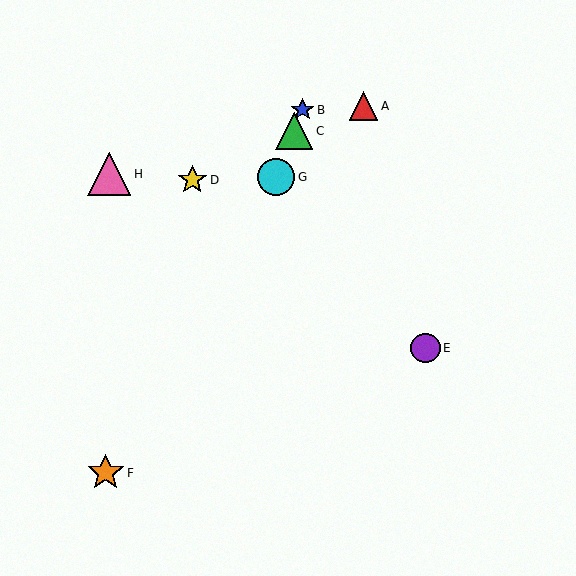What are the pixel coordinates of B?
Object B is at (302, 110).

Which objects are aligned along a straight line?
Objects B, C, G are aligned along a straight line.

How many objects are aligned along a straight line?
3 objects (B, C, G) are aligned along a straight line.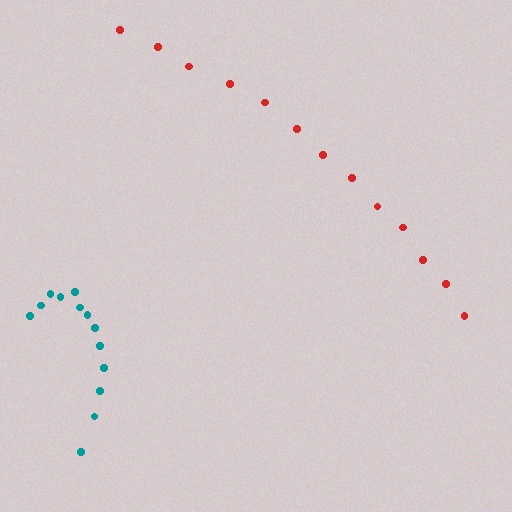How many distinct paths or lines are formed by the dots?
There are 2 distinct paths.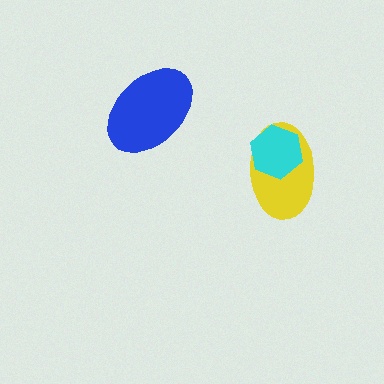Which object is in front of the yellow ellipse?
The cyan hexagon is in front of the yellow ellipse.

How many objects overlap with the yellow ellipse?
1 object overlaps with the yellow ellipse.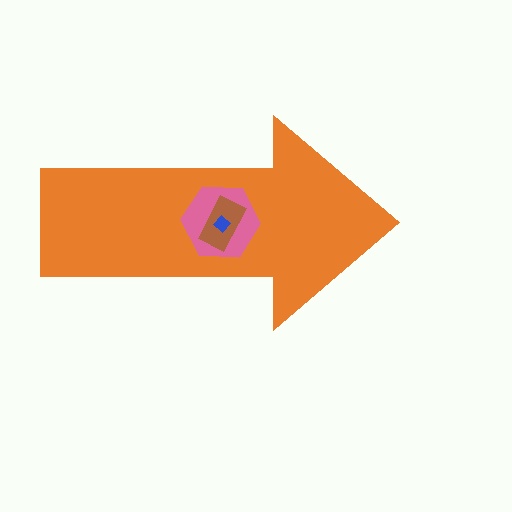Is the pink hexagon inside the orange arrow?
Yes.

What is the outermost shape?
The orange arrow.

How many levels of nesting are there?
4.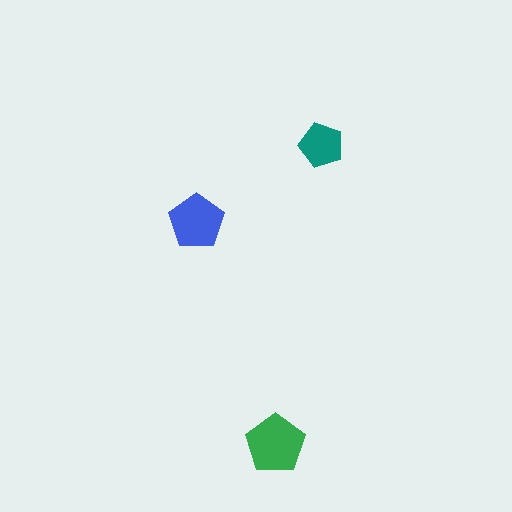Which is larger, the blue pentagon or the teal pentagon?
The blue one.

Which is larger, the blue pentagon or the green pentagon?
The green one.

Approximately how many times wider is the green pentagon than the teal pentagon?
About 1.5 times wider.